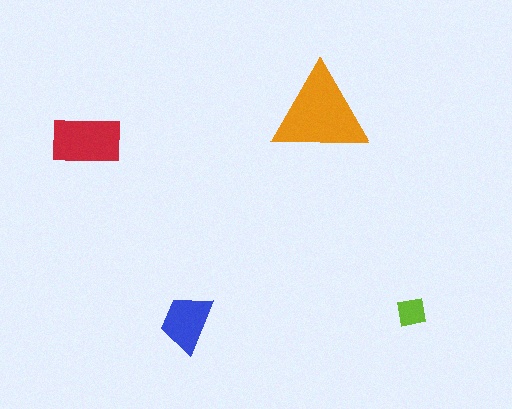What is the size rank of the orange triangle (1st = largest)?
1st.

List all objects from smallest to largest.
The lime square, the blue trapezoid, the red rectangle, the orange triangle.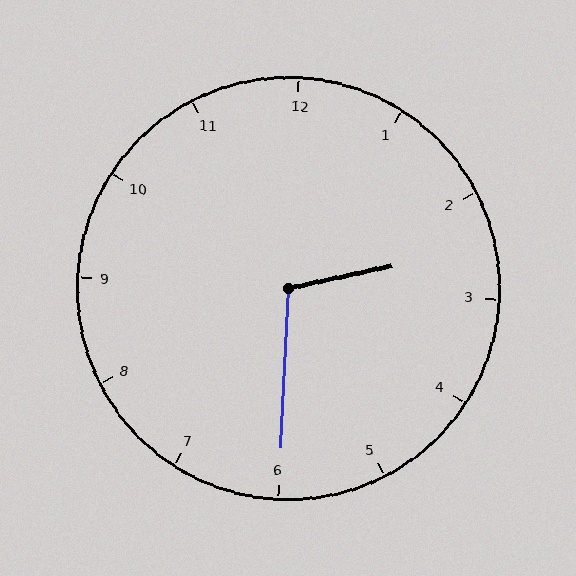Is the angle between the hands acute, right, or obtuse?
It is obtuse.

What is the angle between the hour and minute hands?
Approximately 105 degrees.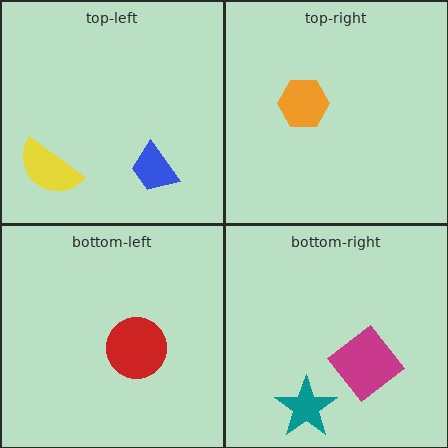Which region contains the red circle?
The bottom-left region.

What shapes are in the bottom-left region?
The red circle.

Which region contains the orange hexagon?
The top-right region.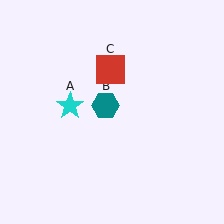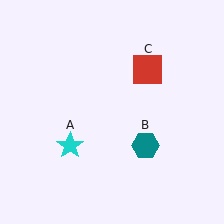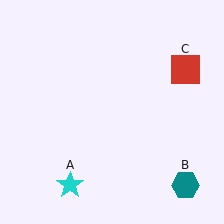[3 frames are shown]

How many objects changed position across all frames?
3 objects changed position: cyan star (object A), teal hexagon (object B), red square (object C).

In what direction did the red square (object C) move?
The red square (object C) moved right.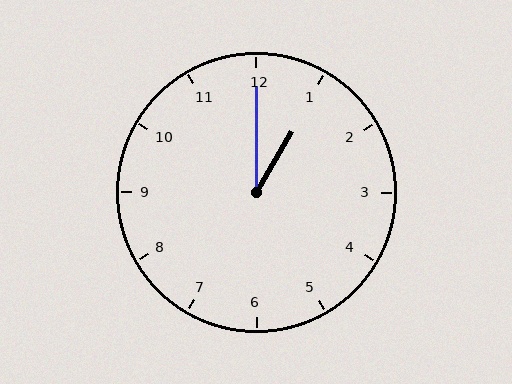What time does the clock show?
1:00.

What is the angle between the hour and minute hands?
Approximately 30 degrees.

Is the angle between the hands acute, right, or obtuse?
It is acute.